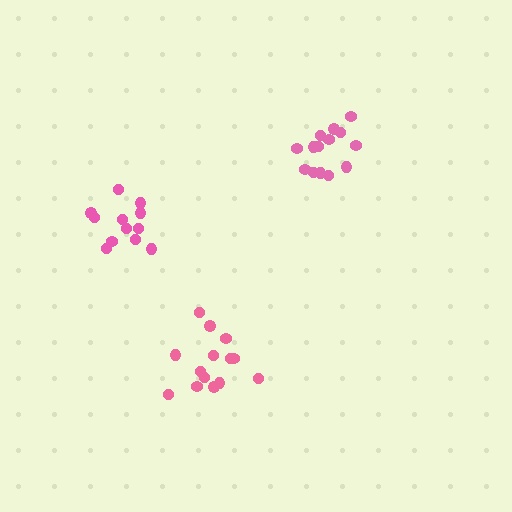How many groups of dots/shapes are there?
There are 3 groups.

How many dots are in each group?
Group 1: 14 dots, Group 2: 14 dots, Group 3: 12 dots (40 total).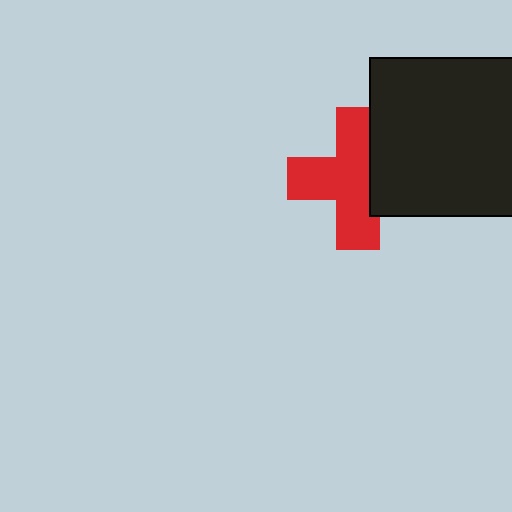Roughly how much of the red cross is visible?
Most of it is visible (roughly 69%).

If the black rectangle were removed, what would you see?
You would see the complete red cross.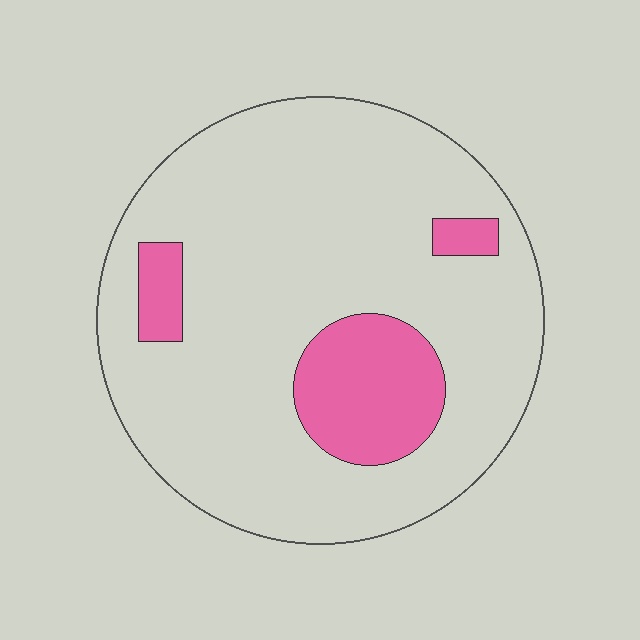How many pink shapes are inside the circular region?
3.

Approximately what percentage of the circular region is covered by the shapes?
Approximately 15%.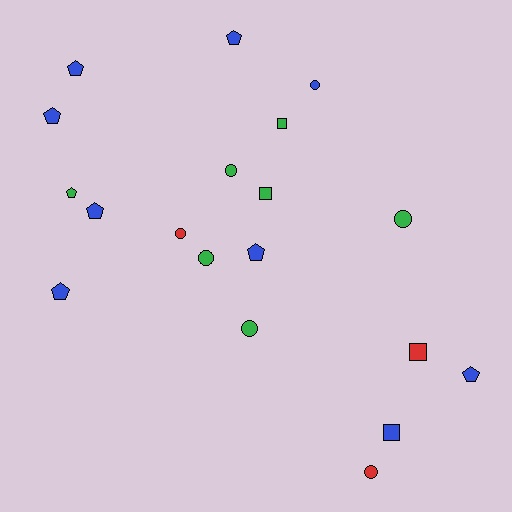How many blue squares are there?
There is 1 blue square.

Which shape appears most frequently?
Pentagon, with 8 objects.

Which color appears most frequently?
Blue, with 9 objects.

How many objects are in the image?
There are 19 objects.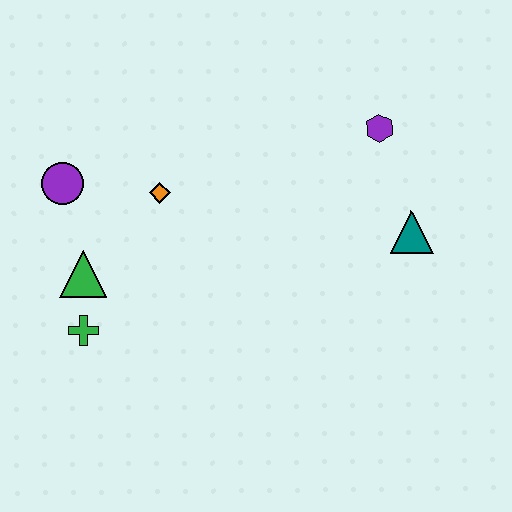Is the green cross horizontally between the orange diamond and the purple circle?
Yes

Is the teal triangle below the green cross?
No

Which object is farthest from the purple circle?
The teal triangle is farthest from the purple circle.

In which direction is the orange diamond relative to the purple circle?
The orange diamond is to the right of the purple circle.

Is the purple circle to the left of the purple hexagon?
Yes